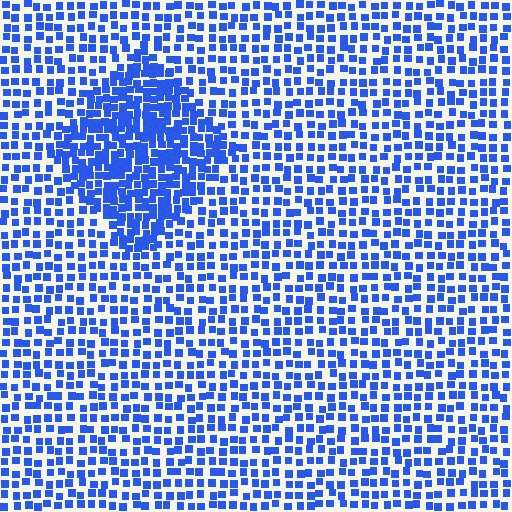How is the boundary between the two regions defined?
The boundary is defined by a change in element density (approximately 1.9x ratio). All elements are the same color, size, and shape.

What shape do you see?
I see a diamond.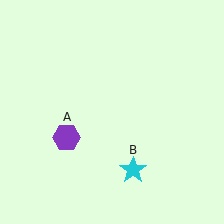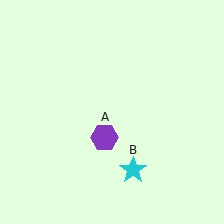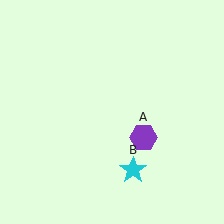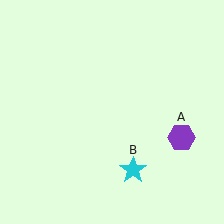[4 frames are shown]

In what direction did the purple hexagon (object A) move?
The purple hexagon (object A) moved right.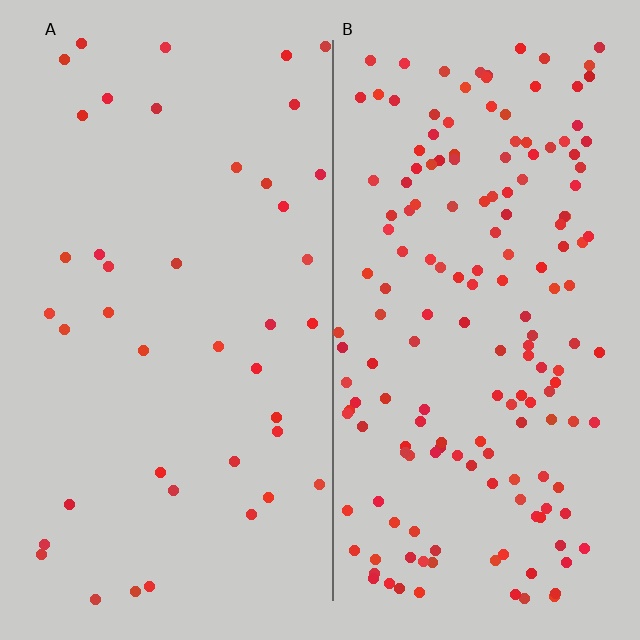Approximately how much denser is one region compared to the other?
Approximately 4.1× — region B over region A.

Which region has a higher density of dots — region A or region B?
B (the right).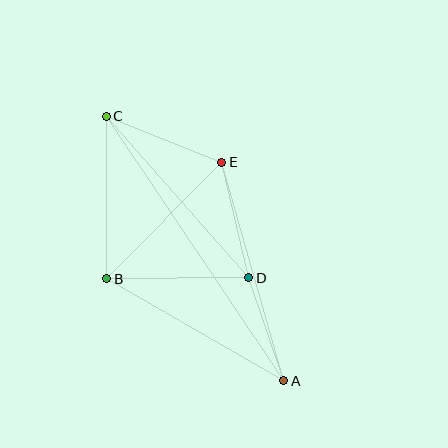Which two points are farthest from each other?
Points A and C are farthest from each other.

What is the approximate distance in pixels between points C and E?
The distance between C and E is approximately 124 pixels.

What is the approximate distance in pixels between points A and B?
The distance between A and B is approximately 204 pixels.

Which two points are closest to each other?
Points A and D are closest to each other.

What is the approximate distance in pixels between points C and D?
The distance between C and D is approximately 216 pixels.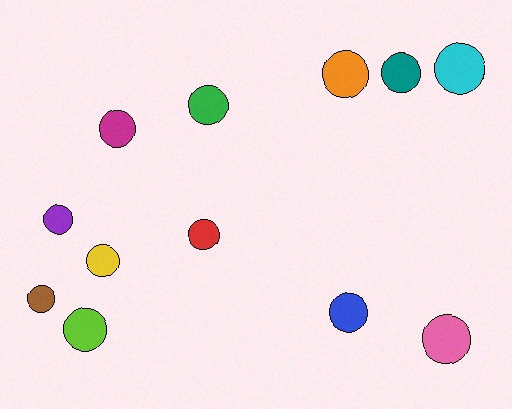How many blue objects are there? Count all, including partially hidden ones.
There is 1 blue object.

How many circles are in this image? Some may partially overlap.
There are 12 circles.